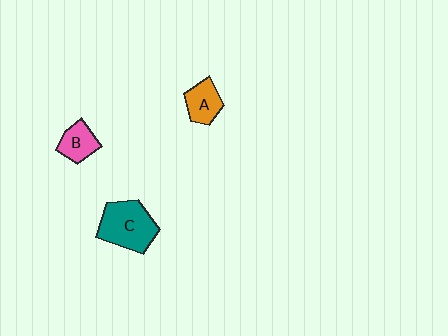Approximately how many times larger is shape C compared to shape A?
Approximately 1.8 times.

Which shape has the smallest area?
Shape B (pink).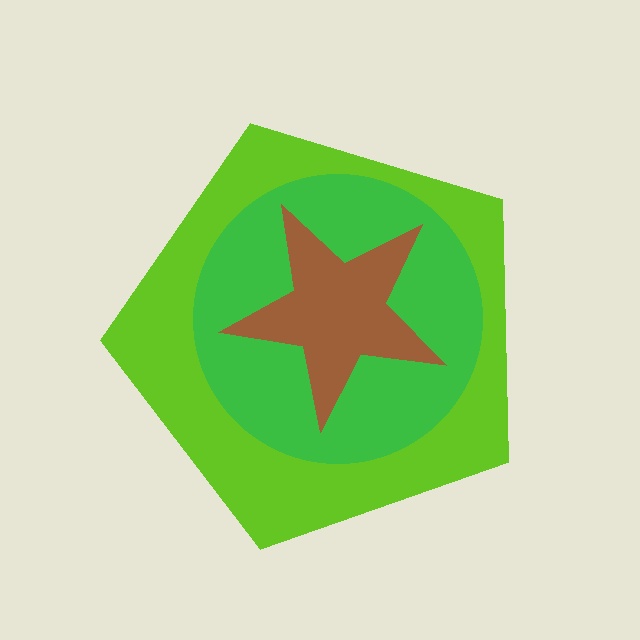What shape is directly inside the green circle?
The brown star.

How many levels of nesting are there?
3.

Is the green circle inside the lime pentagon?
Yes.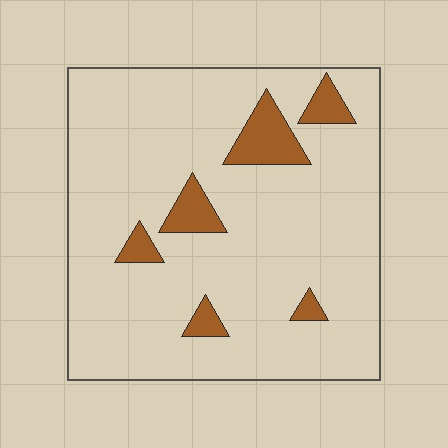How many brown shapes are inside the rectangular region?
6.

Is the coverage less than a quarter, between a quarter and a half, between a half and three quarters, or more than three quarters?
Less than a quarter.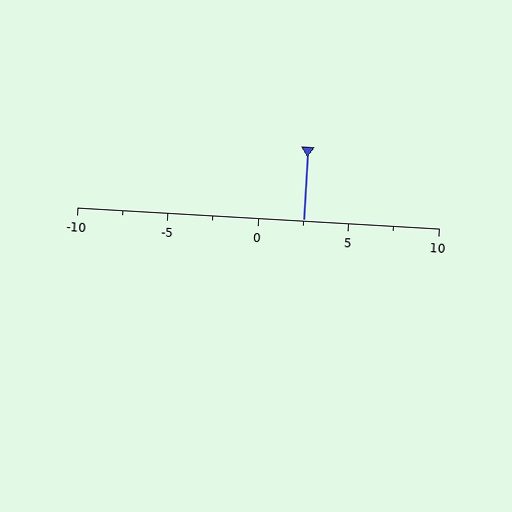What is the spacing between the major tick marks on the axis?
The major ticks are spaced 5 apart.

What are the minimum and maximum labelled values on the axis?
The axis runs from -10 to 10.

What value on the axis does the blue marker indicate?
The marker indicates approximately 2.5.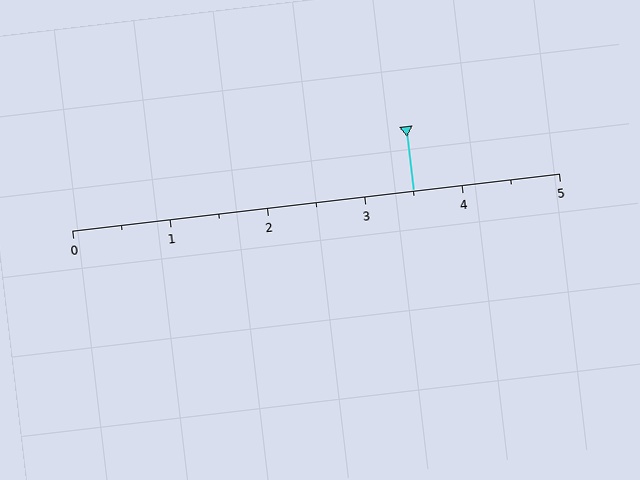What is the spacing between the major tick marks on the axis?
The major ticks are spaced 1 apart.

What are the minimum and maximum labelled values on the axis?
The axis runs from 0 to 5.